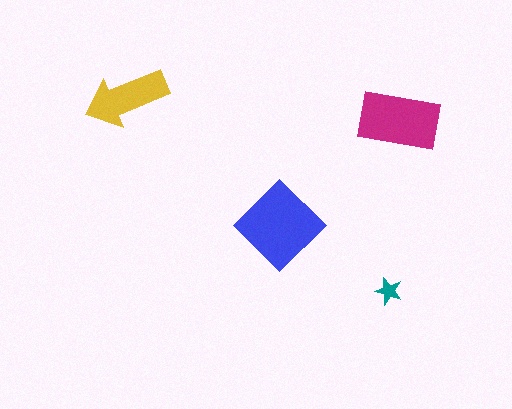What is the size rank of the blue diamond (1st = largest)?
1st.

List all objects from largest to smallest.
The blue diamond, the magenta rectangle, the yellow arrow, the teal star.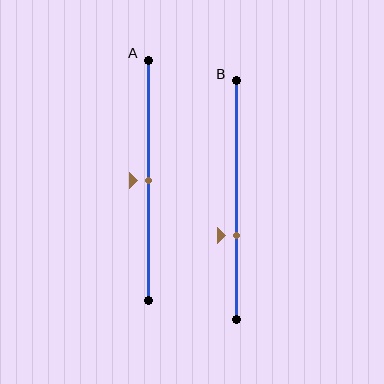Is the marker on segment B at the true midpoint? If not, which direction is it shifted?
No, the marker on segment B is shifted downward by about 15% of the segment length.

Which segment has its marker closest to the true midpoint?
Segment A has its marker closest to the true midpoint.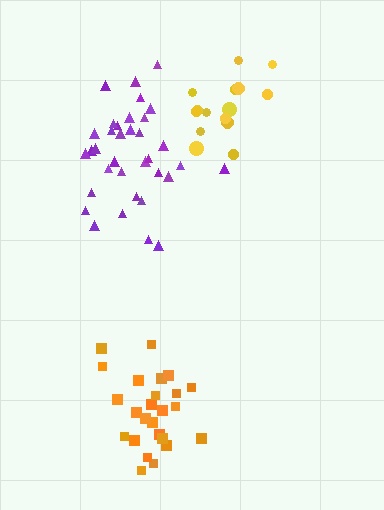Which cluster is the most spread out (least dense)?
Yellow.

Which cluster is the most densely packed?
Orange.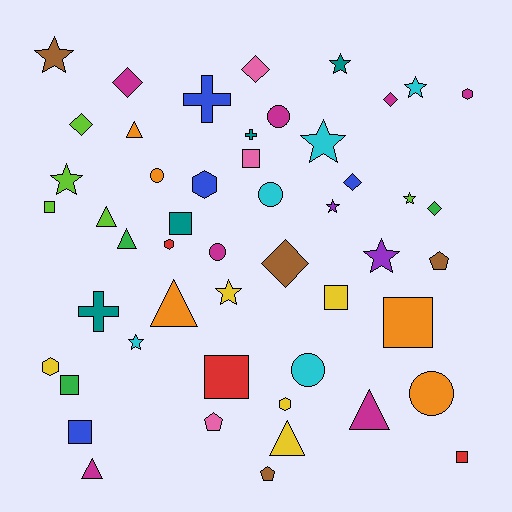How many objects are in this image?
There are 50 objects.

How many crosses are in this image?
There are 3 crosses.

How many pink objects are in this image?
There are 3 pink objects.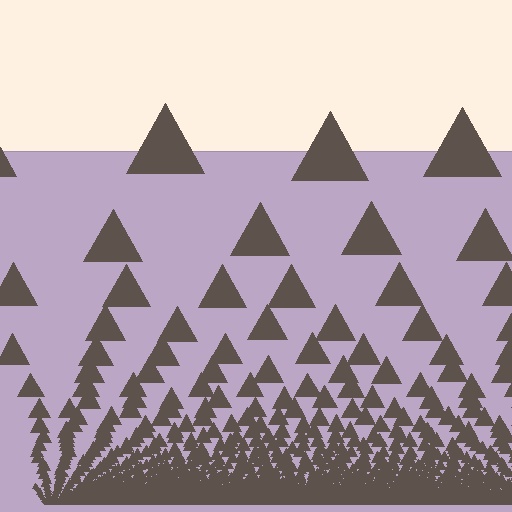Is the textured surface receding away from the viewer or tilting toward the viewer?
The surface appears to tilt toward the viewer. Texture elements get larger and sparser toward the top.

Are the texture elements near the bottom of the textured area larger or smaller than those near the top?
Smaller. The gradient is inverted — elements near the bottom are smaller and denser.